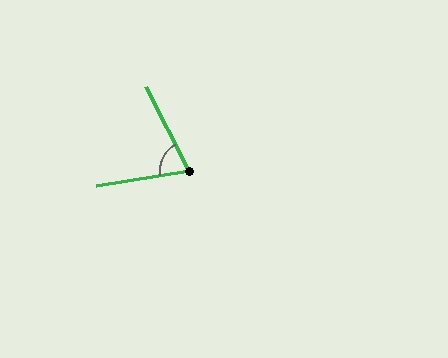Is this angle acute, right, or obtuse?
It is acute.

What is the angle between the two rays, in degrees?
Approximately 72 degrees.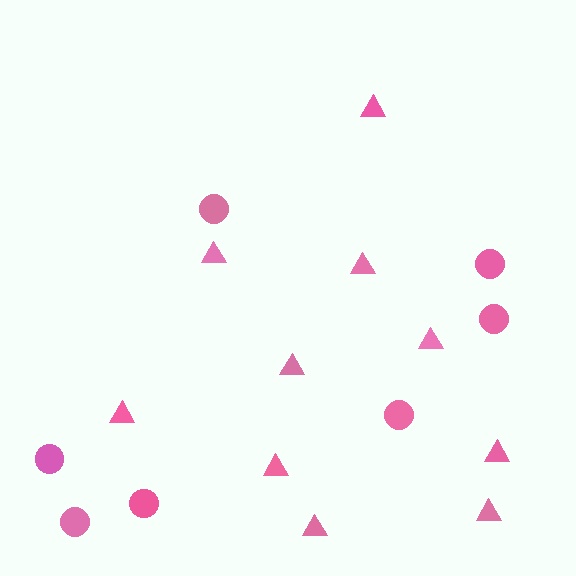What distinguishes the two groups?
There are 2 groups: one group of circles (7) and one group of triangles (10).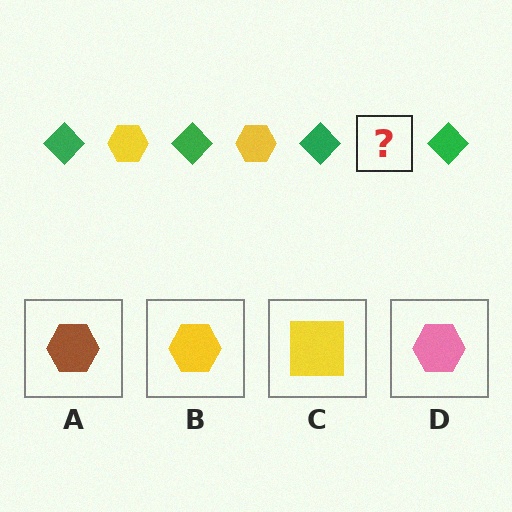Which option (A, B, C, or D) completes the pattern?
B.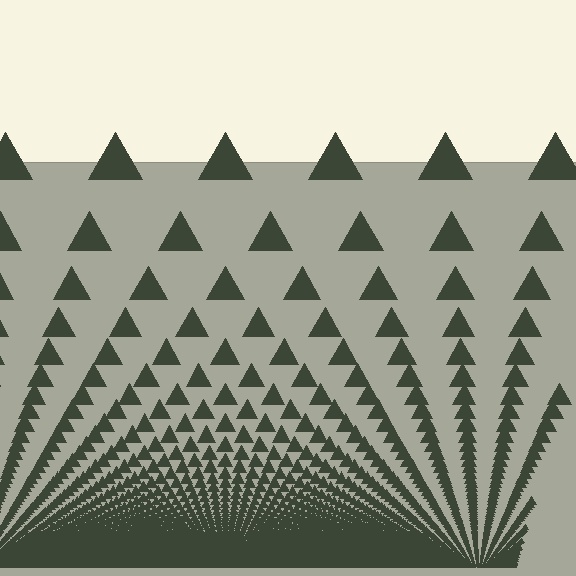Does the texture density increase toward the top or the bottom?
Density increases toward the bottom.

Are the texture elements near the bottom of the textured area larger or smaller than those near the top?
Smaller. The gradient is inverted — elements near the bottom are smaller and denser.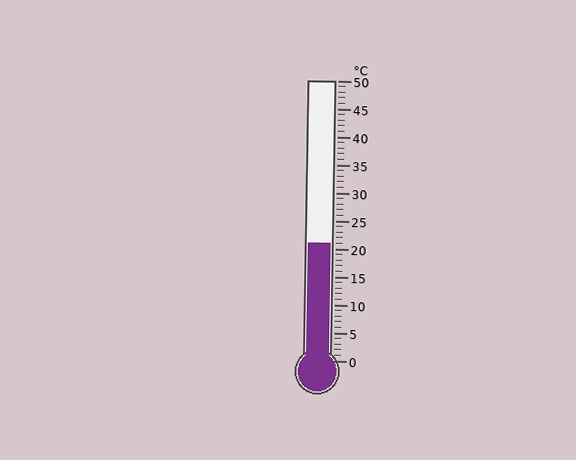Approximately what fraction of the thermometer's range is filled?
The thermometer is filled to approximately 40% of its range.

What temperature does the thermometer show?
The thermometer shows approximately 21°C.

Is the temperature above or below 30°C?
The temperature is below 30°C.